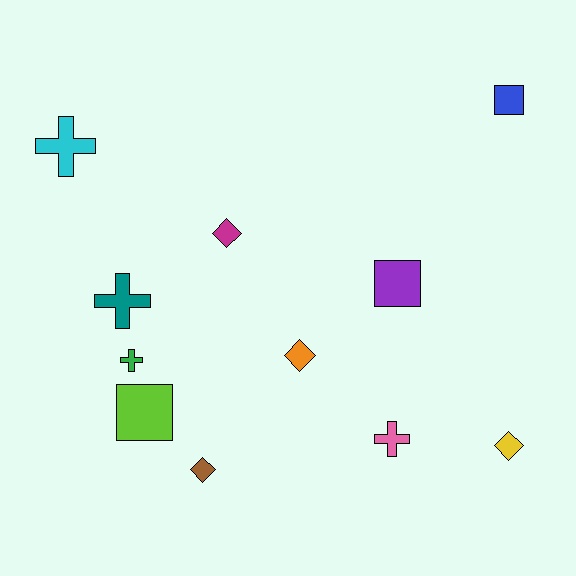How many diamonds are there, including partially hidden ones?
There are 4 diamonds.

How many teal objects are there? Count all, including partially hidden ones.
There is 1 teal object.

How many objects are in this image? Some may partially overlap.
There are 11 objects.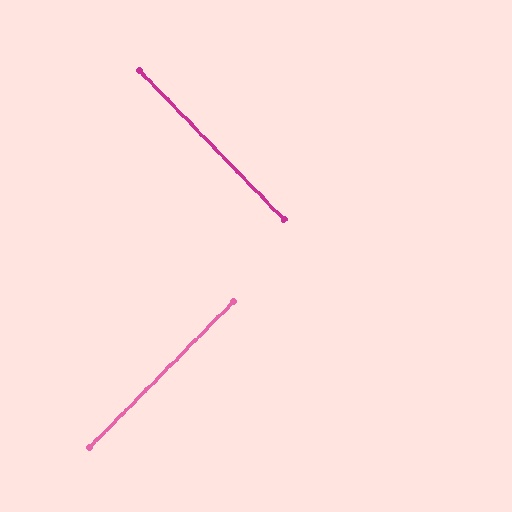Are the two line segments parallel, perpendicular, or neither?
Perpendicular — they meet at approximately 89°.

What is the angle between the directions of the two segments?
Approximately 89 degrees.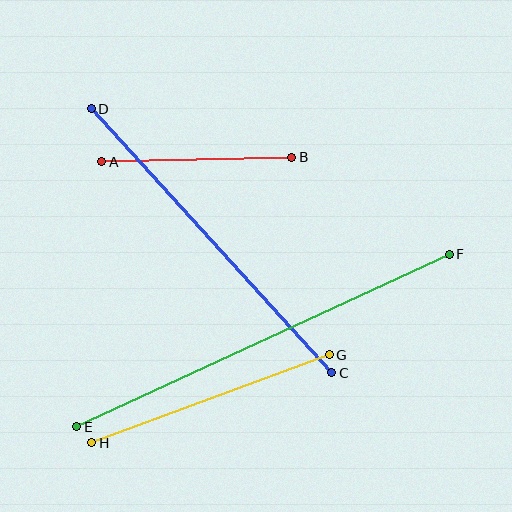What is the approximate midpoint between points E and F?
The midpoint is at approximately (263, 341) pixels.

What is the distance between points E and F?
The distance is approximately 411 pixels.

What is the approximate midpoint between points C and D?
The midpoint is at approximately (211, 241) pixels.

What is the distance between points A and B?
The distance is approximately 190 pixels.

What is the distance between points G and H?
The distance is approximately 253 pixels.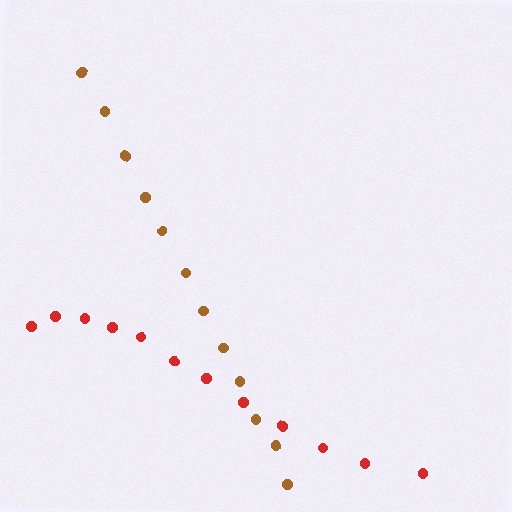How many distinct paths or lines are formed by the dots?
There are 2 distinct paths.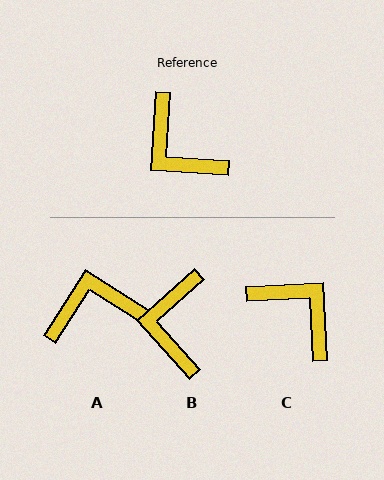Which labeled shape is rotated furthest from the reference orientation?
C, about 173 degrees away.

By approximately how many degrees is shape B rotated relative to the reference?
Approximately 44 degrees clockwise.